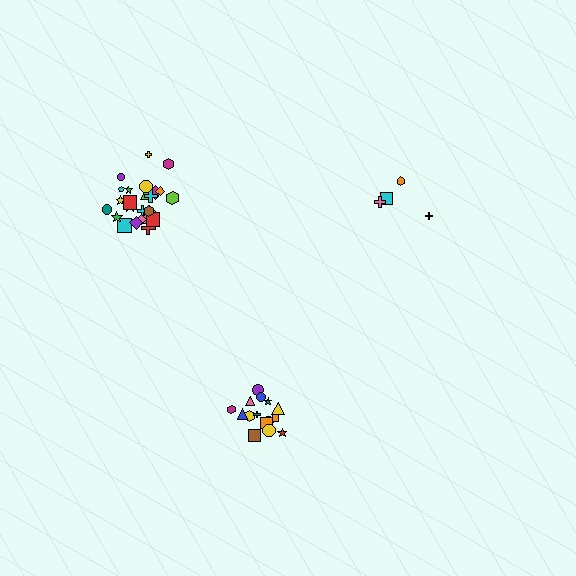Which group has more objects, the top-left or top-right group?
The top-left group.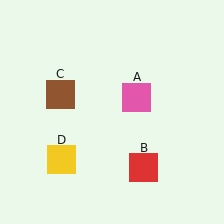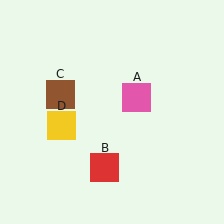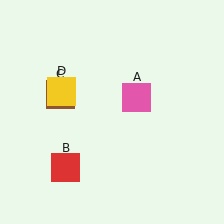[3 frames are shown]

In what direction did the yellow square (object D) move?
The yellow square (object D) moved up.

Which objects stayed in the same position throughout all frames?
Pink square (object A) and brown square (object C) remained stationary.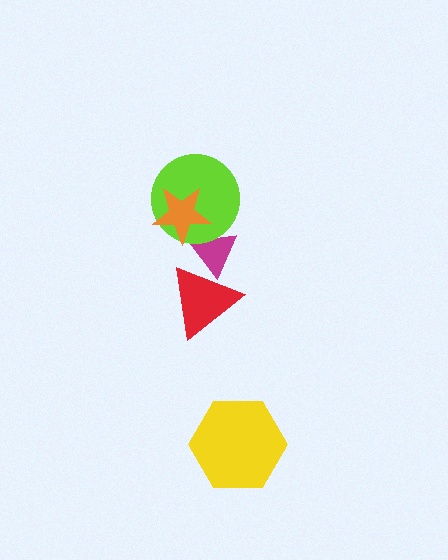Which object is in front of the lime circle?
The orange star is in front of the lime circle.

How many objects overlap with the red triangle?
1 object overlaps with the red triangle.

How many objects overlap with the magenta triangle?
3 objects overlap with the magenta triangle.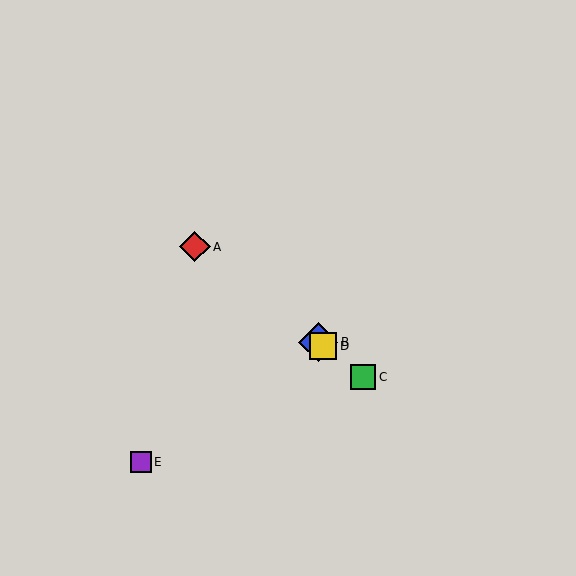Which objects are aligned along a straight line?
Objects A, B, C, D are aligned along a straight line.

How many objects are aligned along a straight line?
4 objects (A, B, C, D) are aligned along a straight line.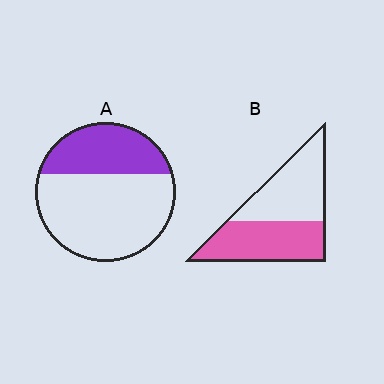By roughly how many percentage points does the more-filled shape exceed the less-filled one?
By roughly 15 percentage points (B over A).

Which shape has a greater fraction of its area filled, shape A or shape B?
Shape B.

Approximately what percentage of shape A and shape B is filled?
A is approximately 35% and B is approximately 50%.